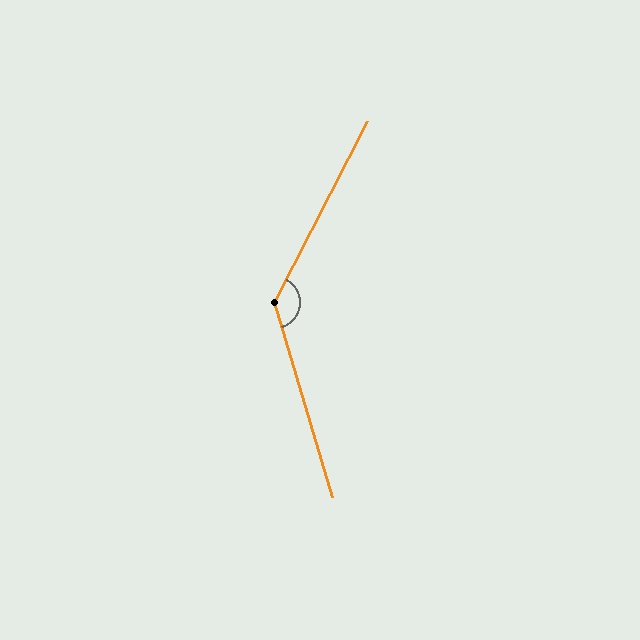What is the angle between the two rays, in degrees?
Approximately 137 degrees.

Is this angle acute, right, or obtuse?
It is obtuse.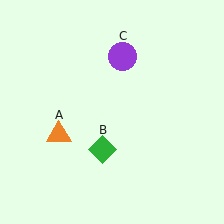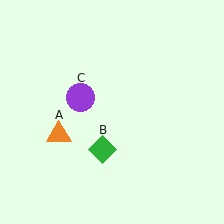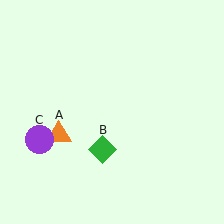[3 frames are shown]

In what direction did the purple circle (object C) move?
The purple circle (object C) moved down and to the left.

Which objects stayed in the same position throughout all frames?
Orange triangle (object A) and green diamond (object B) remained stationary.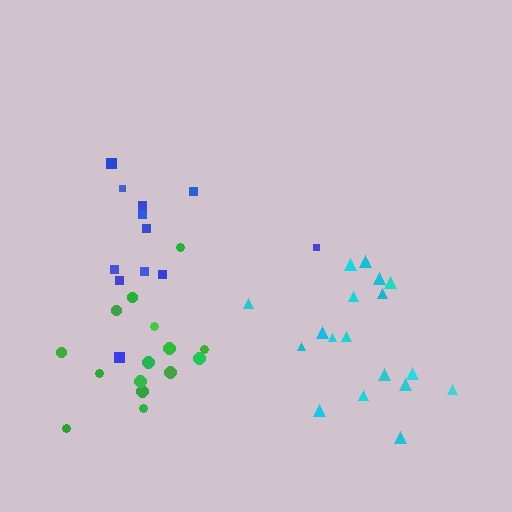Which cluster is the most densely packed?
Green.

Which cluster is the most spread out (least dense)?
Blue.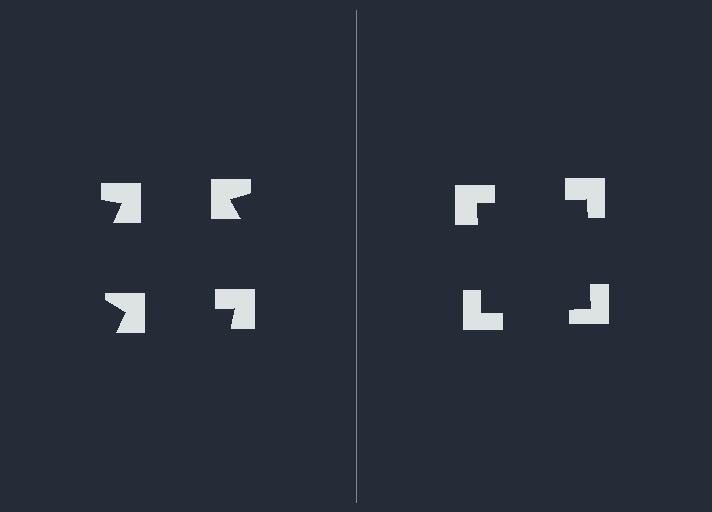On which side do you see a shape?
An illusory square appears on the right side. On the left side the wedge cuts are rotated, so no coherent shape forms.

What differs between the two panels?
The notched squares are positioned identically on both sides; only the wedge orientations differ. On the right they align to a square; on the left they are misaligned.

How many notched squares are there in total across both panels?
8 — 4 on each side.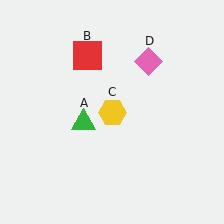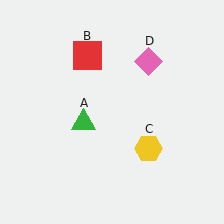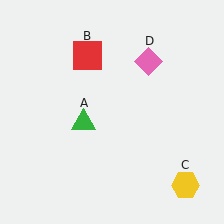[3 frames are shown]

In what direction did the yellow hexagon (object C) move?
The yellow hexagon (object C) moved down and to the right.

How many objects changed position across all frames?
1 object changed position: yellow hexagon (object C).